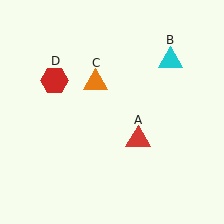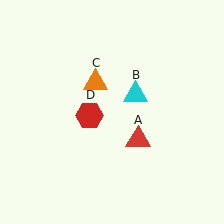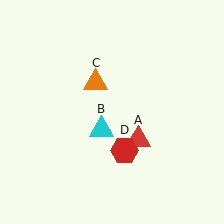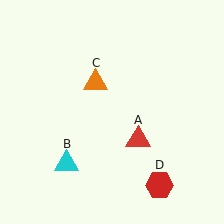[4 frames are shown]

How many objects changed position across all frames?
2 objects changed position: cyan triangle (object B), red hexagon (object D).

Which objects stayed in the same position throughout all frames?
Red triangle (object A) and orange triangle (object C) remained stationary.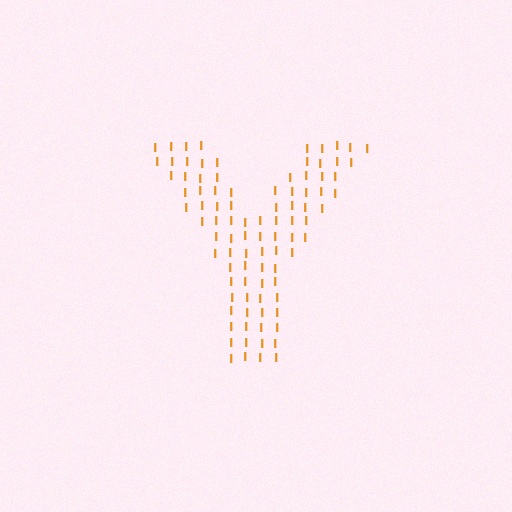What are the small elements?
The small elements are letter I's.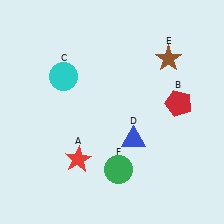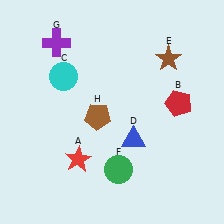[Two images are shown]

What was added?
A purple cross (G), a brown pentagon (H) were added in Image 2.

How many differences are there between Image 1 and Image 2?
There are 2 differences between the two images.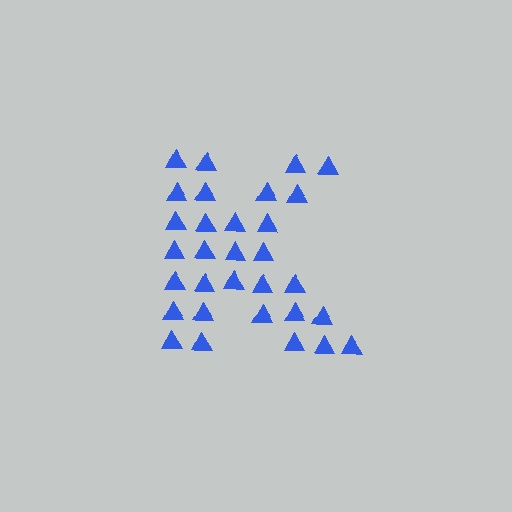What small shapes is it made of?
It is made of small triangles.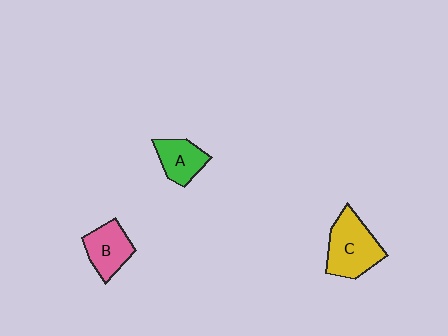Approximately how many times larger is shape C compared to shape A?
Approximately 1.6 times.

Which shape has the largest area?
Shape C (yellow).